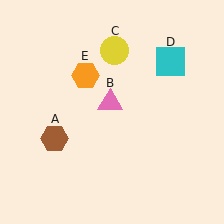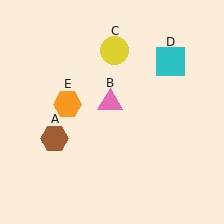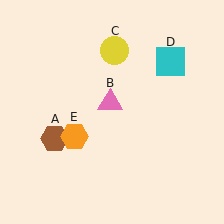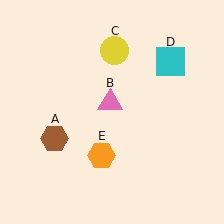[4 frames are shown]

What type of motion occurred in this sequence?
The orange hexagon (object E) rotated counterclockwise around the center of the scene.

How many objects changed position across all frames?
1 object changed position: orange hexagon (object E).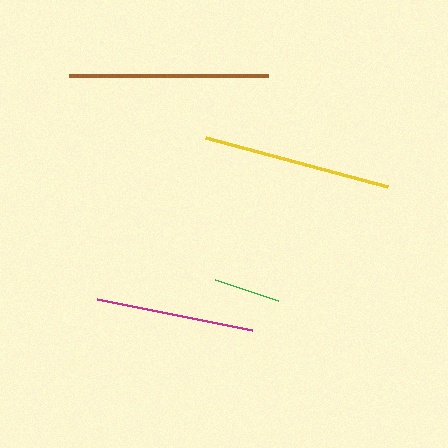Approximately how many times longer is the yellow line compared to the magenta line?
The yellow line is approximately 1.2 times the length of the magenta line.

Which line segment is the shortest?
The green line is the shortest at approximately 66 pixels.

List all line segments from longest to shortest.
From longest to shortest: brown, yellow, magenta, green.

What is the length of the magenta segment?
The magenta segment is approximately 158 pixels long.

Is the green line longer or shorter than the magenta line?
The magenta line is longer than the green line.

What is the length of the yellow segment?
The yellow segment is approximately 188 pixels long.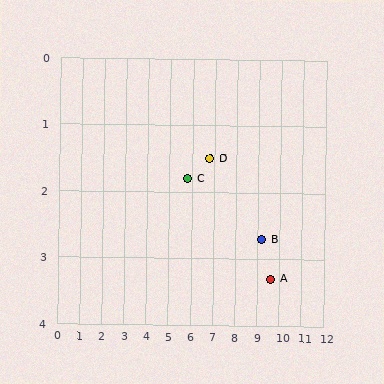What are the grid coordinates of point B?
Point B is at approximately (9.2, 2.7).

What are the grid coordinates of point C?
Point C is at approximately (5.8, 1.8).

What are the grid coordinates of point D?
Point D is at approximately (6.8, 1.5).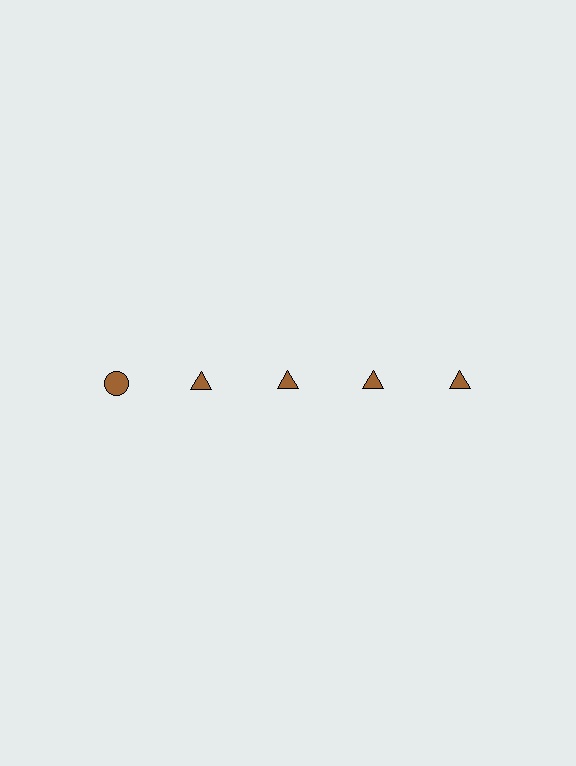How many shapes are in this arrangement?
There are 5 shapes arranged in a grid pattern.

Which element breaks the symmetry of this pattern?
The brown circle in the top row, leftmost column breaks the symmetry. All other shapes are brown triangles.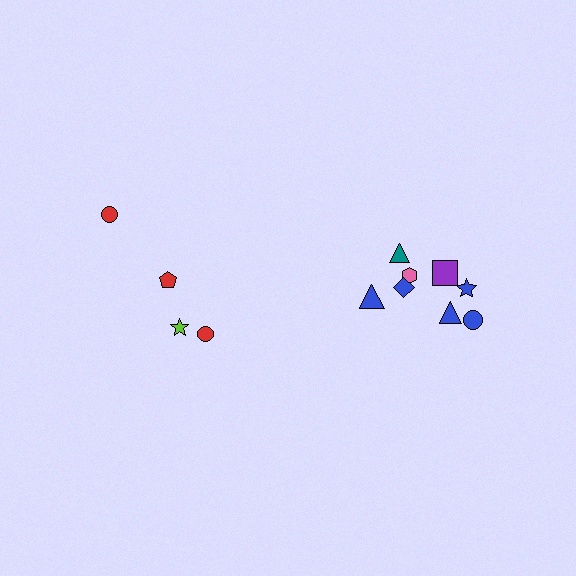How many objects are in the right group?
There are 8 objects.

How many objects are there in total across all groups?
There are 12 objects.